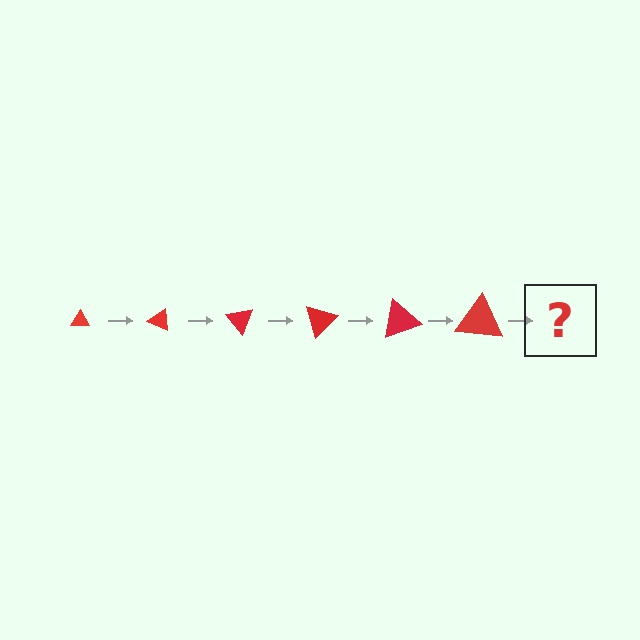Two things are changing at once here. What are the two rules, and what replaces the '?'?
The two rules are that the triangle grows larger each step and it rotates 25 degrees each step. The '?' should be a triangle, larger than the previous one and rotated 150 degrees from the start.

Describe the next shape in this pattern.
It should be a triangle, larger than the previous one and rotated 150 degrees from the start.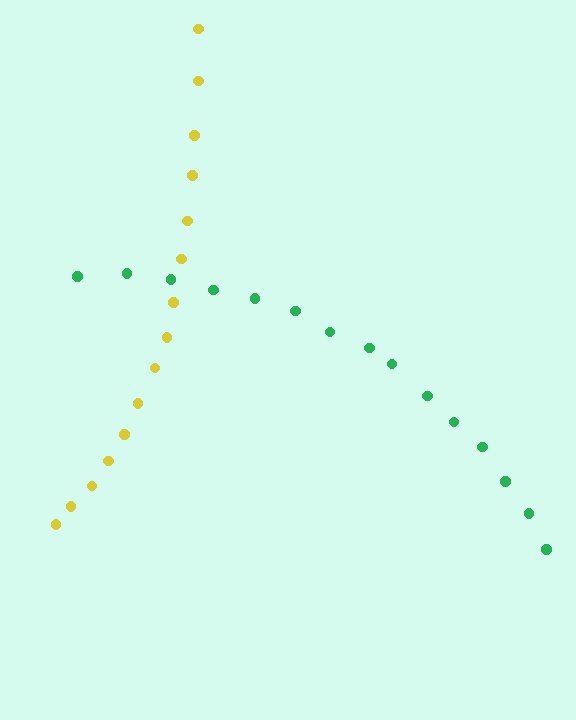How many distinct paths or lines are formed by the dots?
There are 2 distinct paths.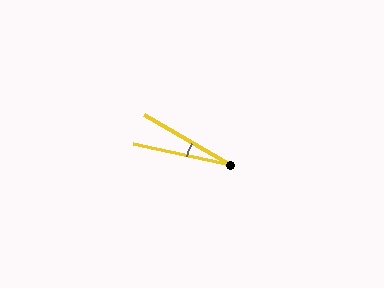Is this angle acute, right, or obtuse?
It is acute.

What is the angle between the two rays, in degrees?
Approximately 18 degrees.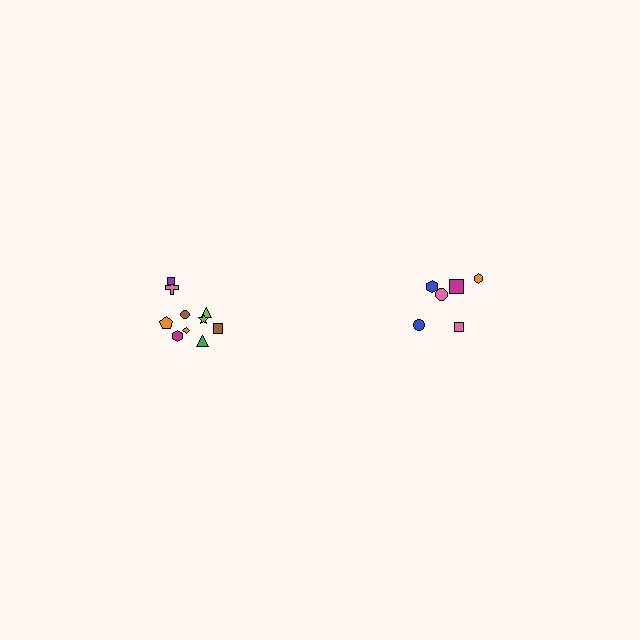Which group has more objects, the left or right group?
The left group.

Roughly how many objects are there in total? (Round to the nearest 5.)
Roughly 15 objects in total.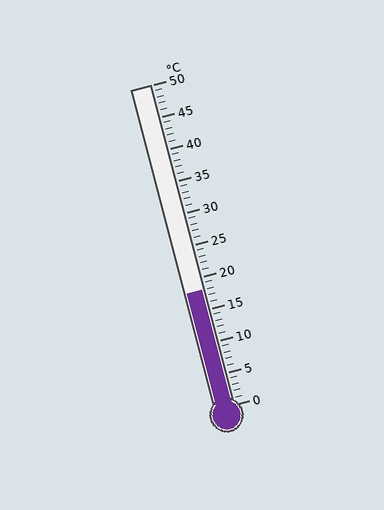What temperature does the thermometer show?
The thermometer shows approximately 18°C.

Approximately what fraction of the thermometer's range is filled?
The thermometer is filled to approximately 35% of its range.